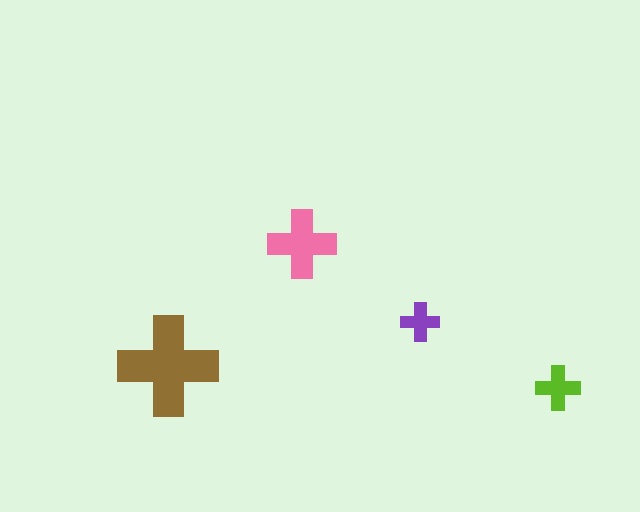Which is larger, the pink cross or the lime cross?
The pink one.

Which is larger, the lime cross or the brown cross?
The brown one.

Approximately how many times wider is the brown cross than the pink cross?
About 1.5 times wider.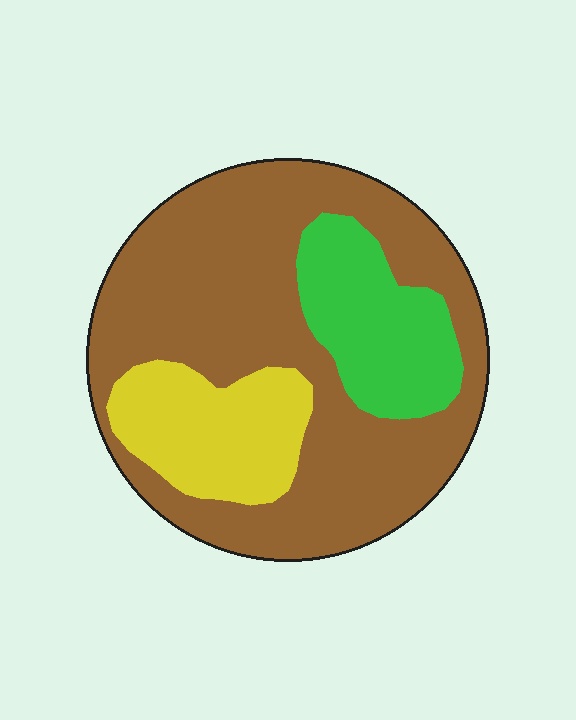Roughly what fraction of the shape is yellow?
Yellow takes up between a sixth and a third of the shape.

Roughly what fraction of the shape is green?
Green covers about 15% of the shape.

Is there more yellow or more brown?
Brown.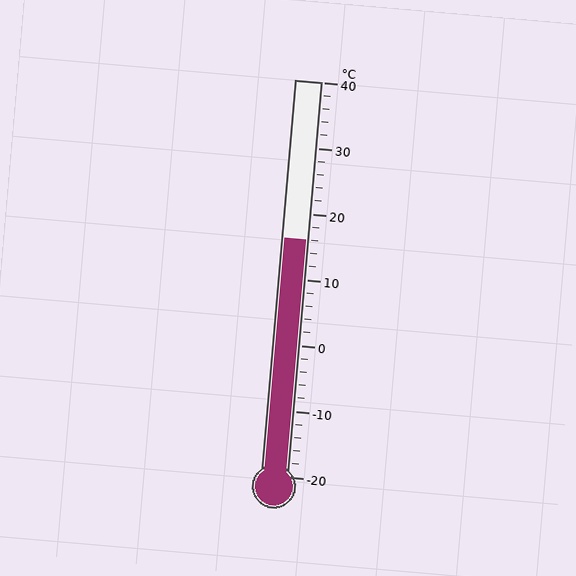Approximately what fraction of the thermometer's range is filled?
The thermometer is filled to approximately 60% of its range.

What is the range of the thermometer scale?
The thermometer scale ranges from -20°C to 40°C.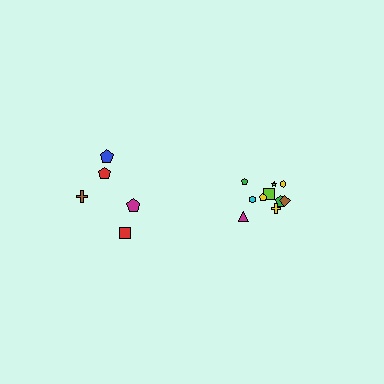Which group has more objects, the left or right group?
The right group.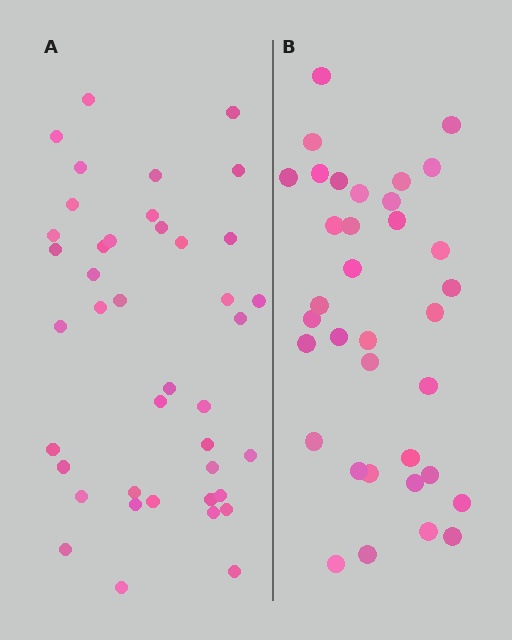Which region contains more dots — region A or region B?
Region A (the left region) has more dots.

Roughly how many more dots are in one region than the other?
Region A has about 6 more dots than region B.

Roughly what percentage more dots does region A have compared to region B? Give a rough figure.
About 15% more.